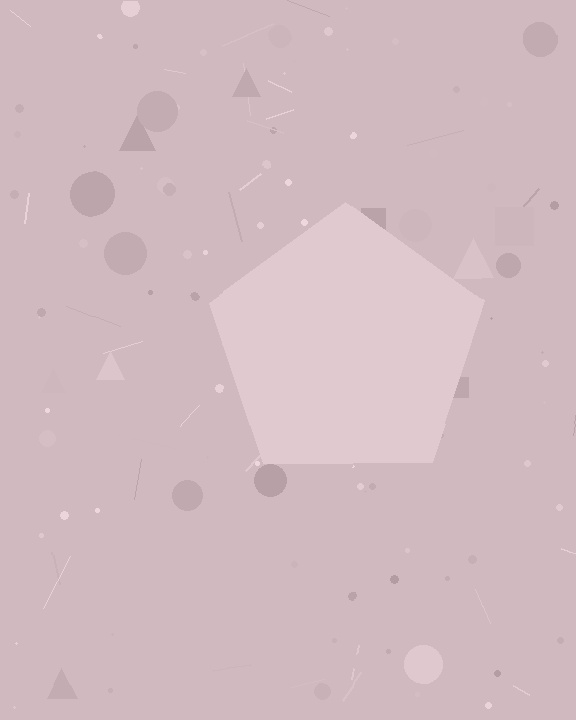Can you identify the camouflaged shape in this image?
The camouflaged shape is a pentagon.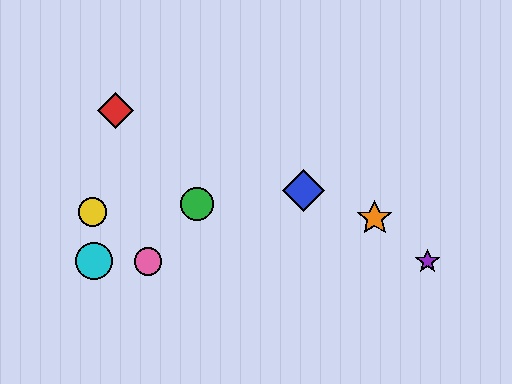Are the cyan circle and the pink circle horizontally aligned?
Yes, both are at y≈261.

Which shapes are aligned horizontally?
The purple star, the cyan circle, the pink circle are aligned horizontally.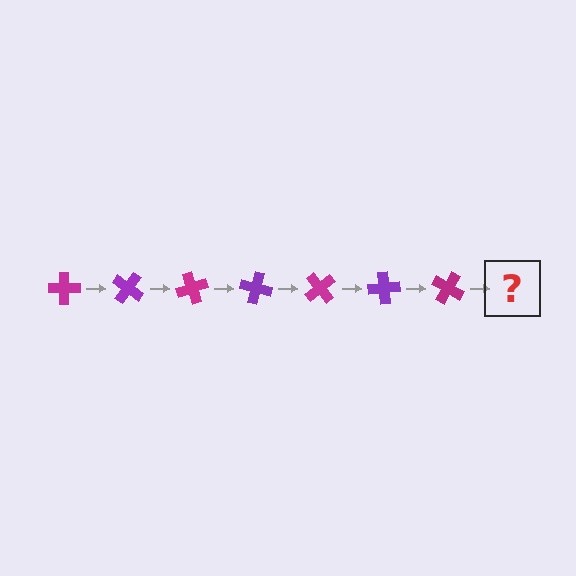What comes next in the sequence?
The next element should be a purple cross, rotated 245 degrees from the start.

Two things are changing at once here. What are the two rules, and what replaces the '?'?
The two rules are that it rotates 35 degrees each step and the color cycles through magenta and purple. The '?' should be a purple cross, rotated 245 degrees from the start.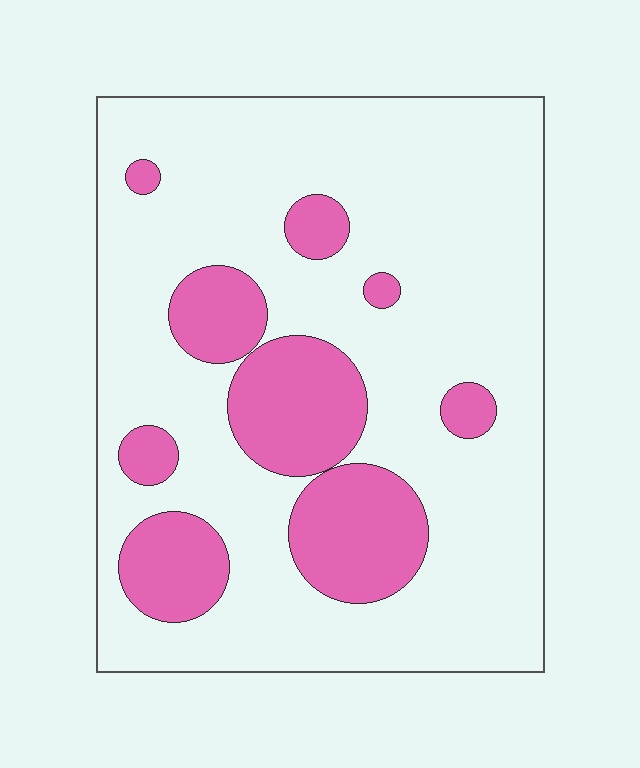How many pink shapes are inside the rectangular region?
9.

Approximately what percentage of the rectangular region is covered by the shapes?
Approximately 25%.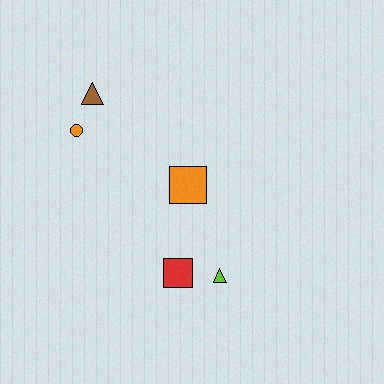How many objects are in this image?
There are 5 objects.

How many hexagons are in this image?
There are no hexagons.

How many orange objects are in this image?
There are 2 orange objects.